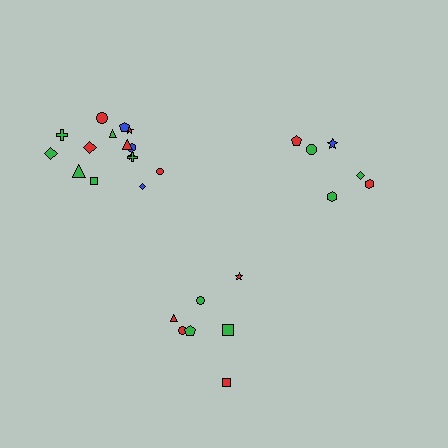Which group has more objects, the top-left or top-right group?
The top-left group.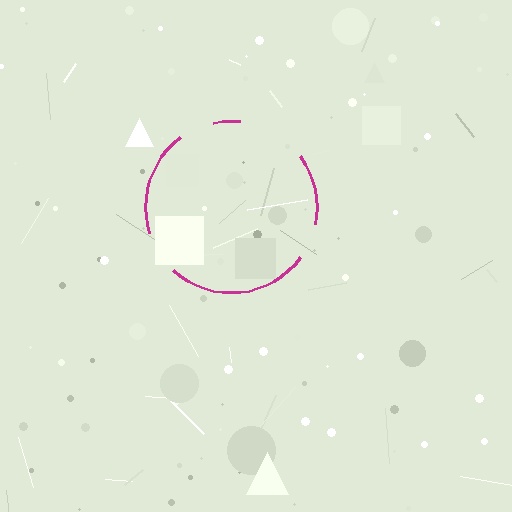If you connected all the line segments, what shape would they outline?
They would outline a circle.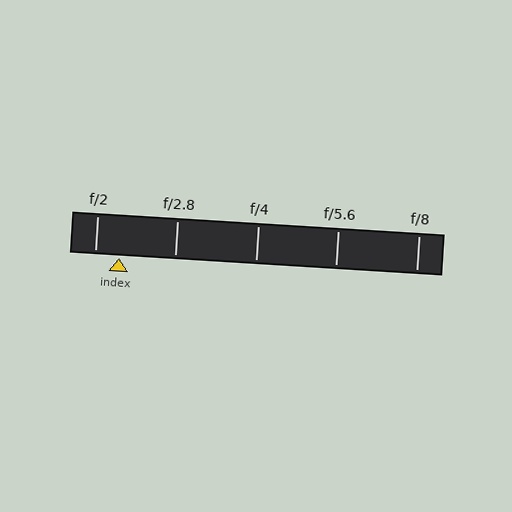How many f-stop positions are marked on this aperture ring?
There are 5 f-stop positions marked.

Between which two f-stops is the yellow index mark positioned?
The index mark is between f/2 and f/2.8.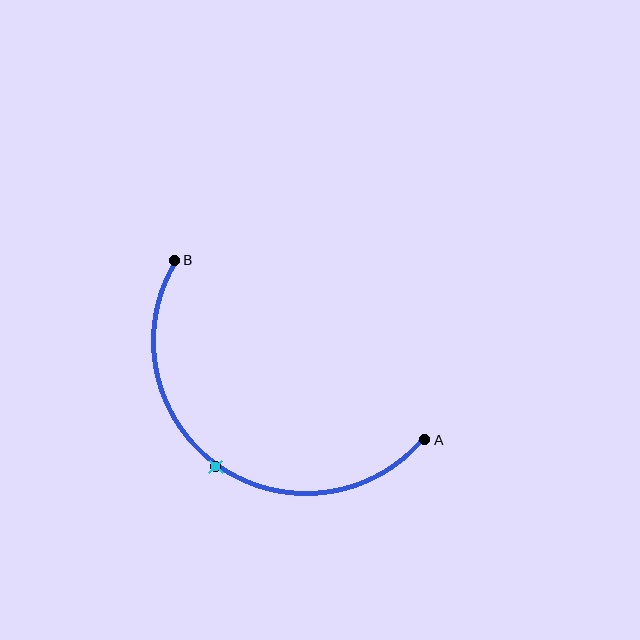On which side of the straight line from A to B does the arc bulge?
The arc bulges below and to the left of the straight line connecting A and B.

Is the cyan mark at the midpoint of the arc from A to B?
Yes. The cyan mark lies on the arc at equal arc-length from both A and B — it is the arc midpoint.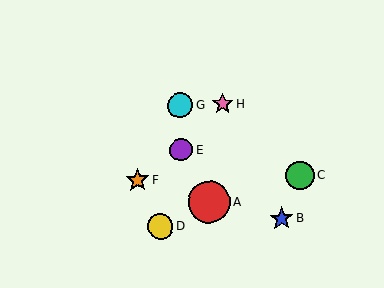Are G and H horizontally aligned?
Yes, both are at y≈105.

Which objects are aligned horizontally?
Objects G, H are aligned horizontally.